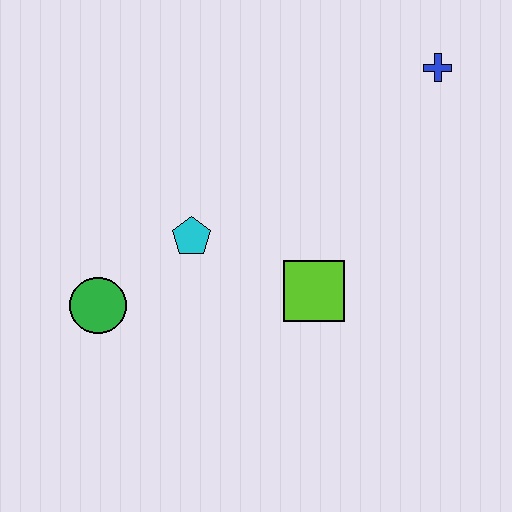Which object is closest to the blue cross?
The lime square is closest to the blue cross.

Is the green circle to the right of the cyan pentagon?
No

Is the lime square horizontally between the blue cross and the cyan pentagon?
Yes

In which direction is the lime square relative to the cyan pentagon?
The lime square is to the right of the cyan pentagon.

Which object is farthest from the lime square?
The blue cross is farthest from the lime square.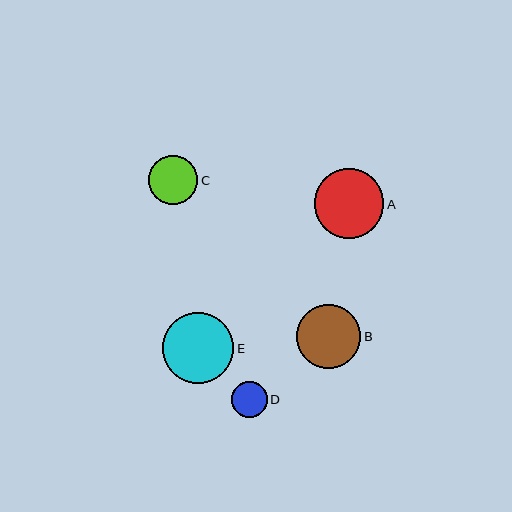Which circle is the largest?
Circle E is the largest with a size of approximately 71 pixels.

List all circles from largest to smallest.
From largest to smallest: E, A, B, C, D.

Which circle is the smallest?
Circle D is the smallest with a size of approximately 36 pixels.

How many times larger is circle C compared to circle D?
Circle C is approximately 1.3 times the size of circle D.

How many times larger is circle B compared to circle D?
Circle B is approximately 1.8 times the size of circle D.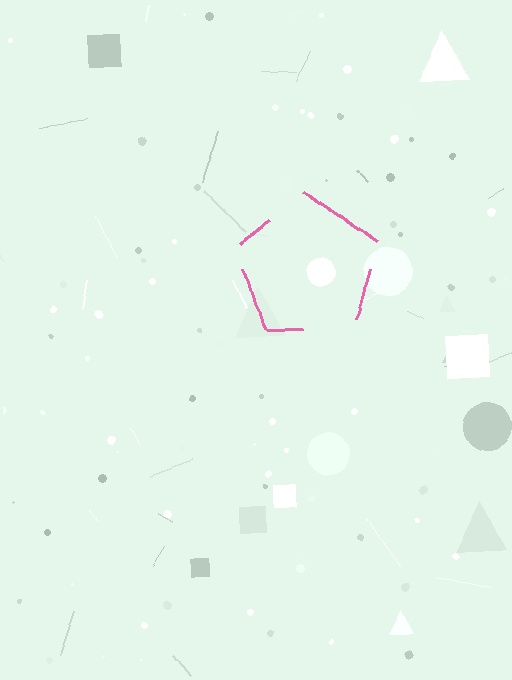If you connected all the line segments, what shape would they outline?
They would outline a pentagon.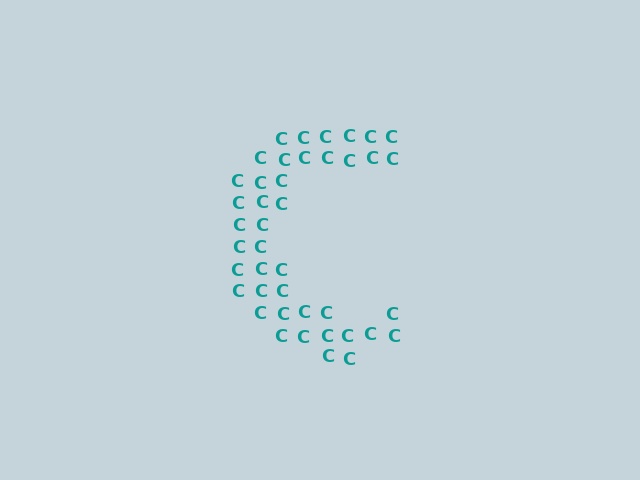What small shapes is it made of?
It is made of small letter C's.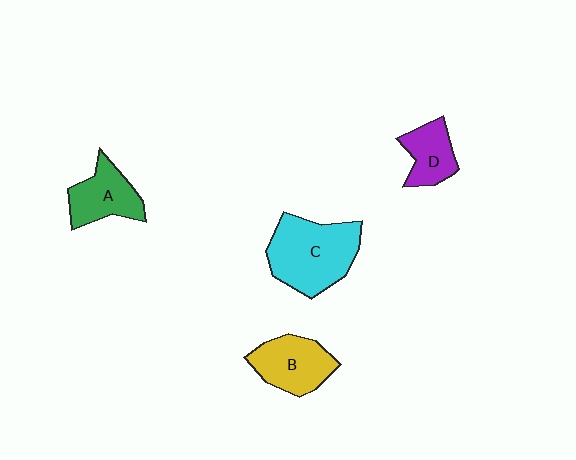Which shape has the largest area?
Shape C (cyan).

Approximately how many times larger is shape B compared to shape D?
Approximately 1.4 times.